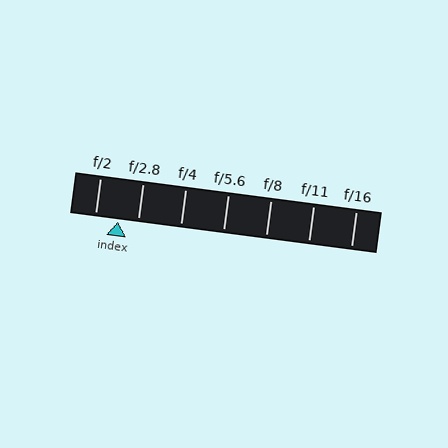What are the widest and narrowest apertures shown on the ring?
The widest aperture shown is f/2 and the narrowest is f/16.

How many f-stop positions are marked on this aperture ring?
There are 7 f-stop positions marked.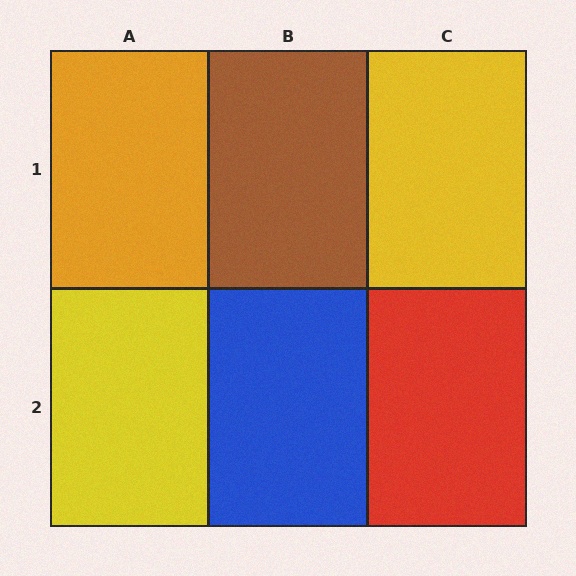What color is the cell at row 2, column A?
Yellow.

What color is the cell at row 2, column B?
Blue.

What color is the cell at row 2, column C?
Red.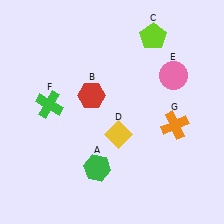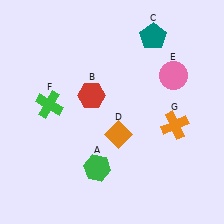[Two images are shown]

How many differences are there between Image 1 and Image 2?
There are 2 differences between the two images.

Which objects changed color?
C changed from lime to teal. D changed from yellow to orange.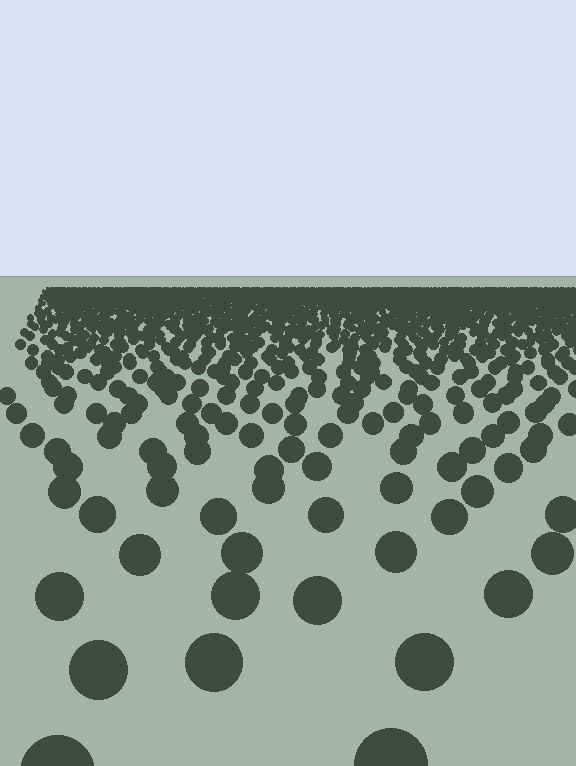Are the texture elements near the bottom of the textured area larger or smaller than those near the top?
Larger. Near the bottom, elements are closer to the viewer and appear at a bigger on-screen size.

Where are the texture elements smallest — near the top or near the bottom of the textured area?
Near the top.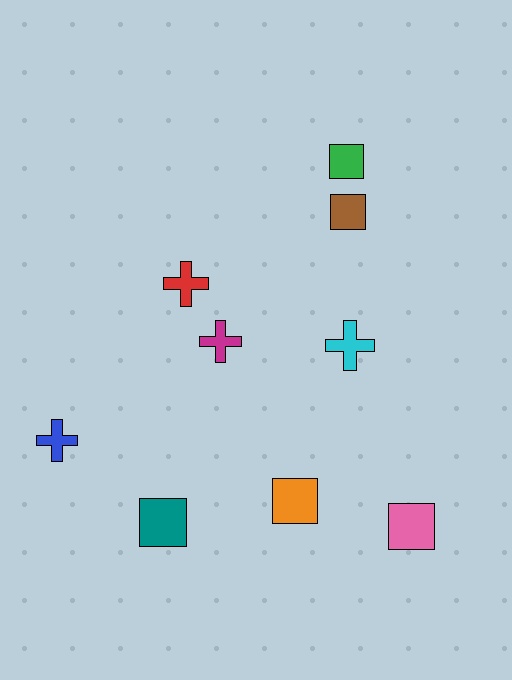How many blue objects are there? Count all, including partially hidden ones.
There is 1 blue object.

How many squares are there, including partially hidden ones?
There are 5 squares.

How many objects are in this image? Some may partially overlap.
There are 9 objects.